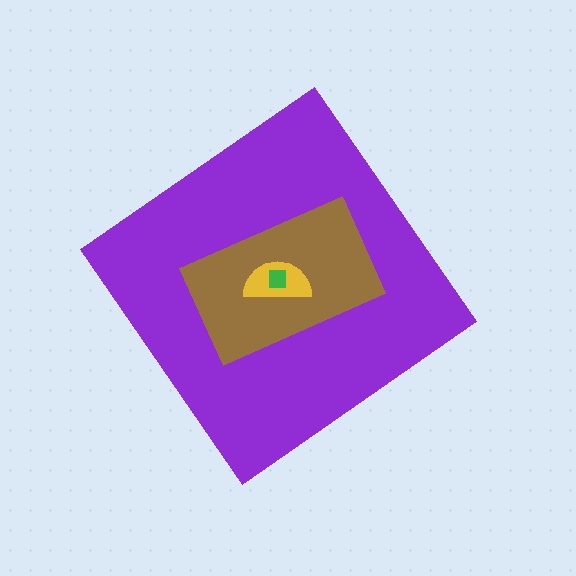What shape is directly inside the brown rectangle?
The yellow semicircle.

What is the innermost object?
The green square.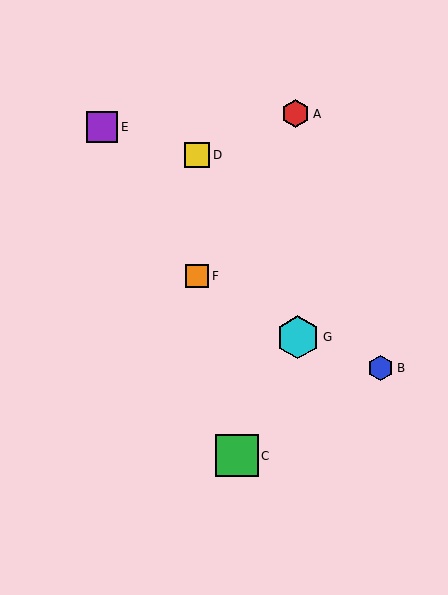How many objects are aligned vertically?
2 objects (D, F) are aligned vertically.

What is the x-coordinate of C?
Object C is at x≈237.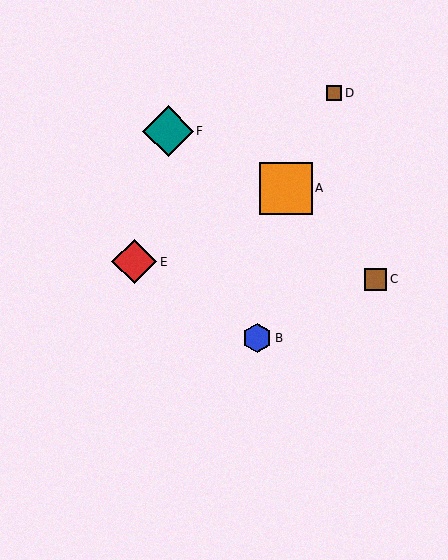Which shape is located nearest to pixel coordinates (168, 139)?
The teal diamond (labeled F) at (168, 131) is nearest to that location.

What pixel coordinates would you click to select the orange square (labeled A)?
Click at (286, 188) to select the orange square A.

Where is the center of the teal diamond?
The center of the teal diamond is at (168, 131).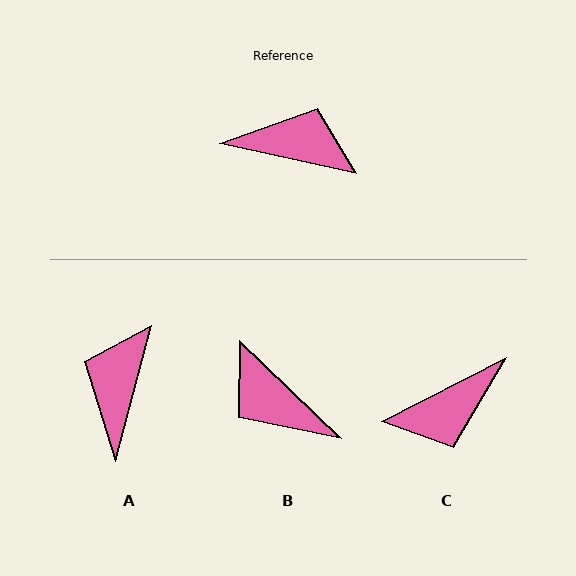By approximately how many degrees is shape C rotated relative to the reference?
Approximately 141 degrees clockwise.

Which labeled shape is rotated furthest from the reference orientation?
B, about 148 degrees away.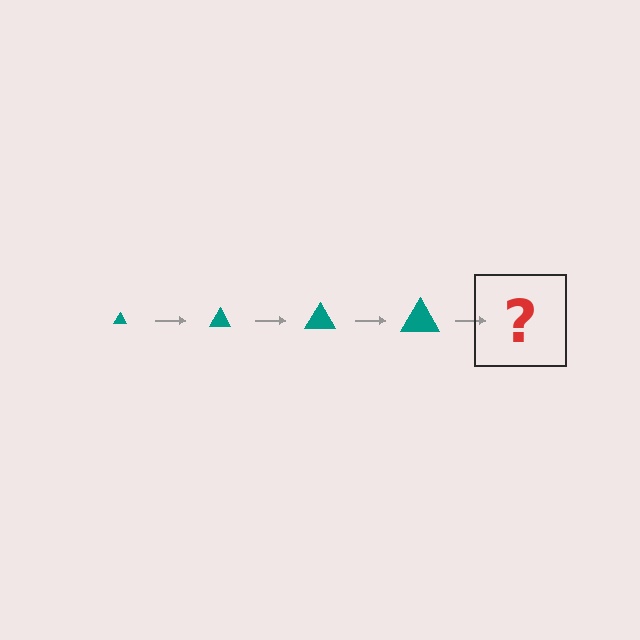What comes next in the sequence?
The next element should be a teal triangle, larger than the previous one.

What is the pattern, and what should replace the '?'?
The pattern is that the triangle gets progressively larger each step. The '?' should be a teal triangle, larger than the previous one.